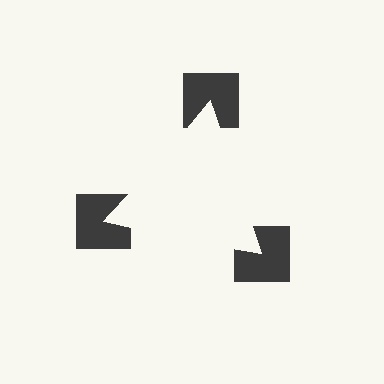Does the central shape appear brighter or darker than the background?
It typically appears slightly brighter than the background, even though no actual brightness change is drawn.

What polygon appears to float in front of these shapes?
An illusory triangle — its edges are inferred from the aligned wedge cuts in the notched squares, not physically drawn.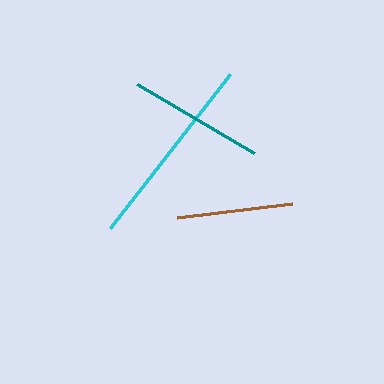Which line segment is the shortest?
The brown line is the shortest at approximately 116 pixels.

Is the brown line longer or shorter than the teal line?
The teal line is longer than the brown line.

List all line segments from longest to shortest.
From longest to shortest: cyan, teal, brown.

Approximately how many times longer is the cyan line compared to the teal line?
The cyan line is approximately 1.4 times the length of the teal line.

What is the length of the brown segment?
The brown segment is approximately 116 pixels long.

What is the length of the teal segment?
The teal segment is approximately 136 pixels long.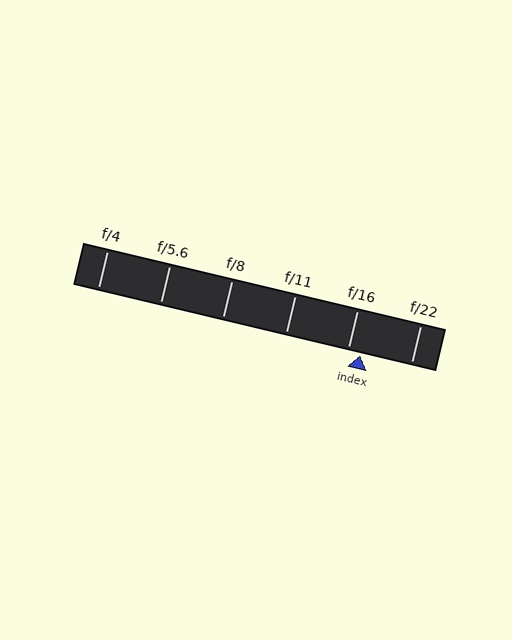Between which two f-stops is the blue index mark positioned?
The index mark is between f/16 and f/22.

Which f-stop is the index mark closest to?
The index mark is closest to f/16.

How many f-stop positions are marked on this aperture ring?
There are 6 f-stop positions marked.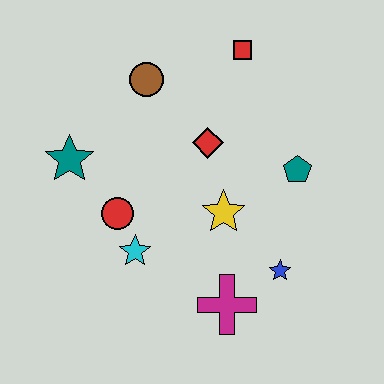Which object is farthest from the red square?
The magenta cross is farthest from the red square.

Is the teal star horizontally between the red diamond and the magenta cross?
No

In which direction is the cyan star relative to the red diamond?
The cyan star is below the red diamond.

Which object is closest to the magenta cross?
The blue star is closest to the magenta cross.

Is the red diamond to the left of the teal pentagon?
Yes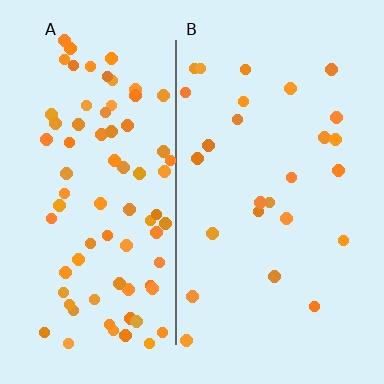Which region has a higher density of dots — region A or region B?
A (the left).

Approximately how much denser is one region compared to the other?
Approximately 3.0× — region A over region B.